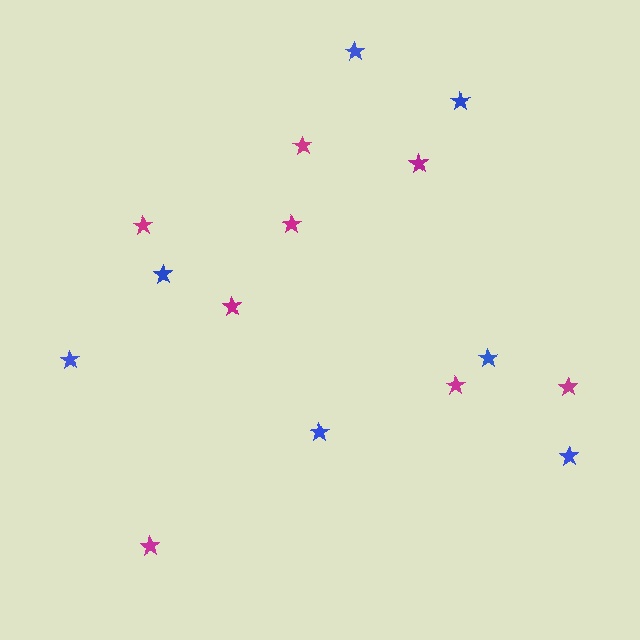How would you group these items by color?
There are 2 groups: one group of magenta stars (8) and one group of blue stars (7).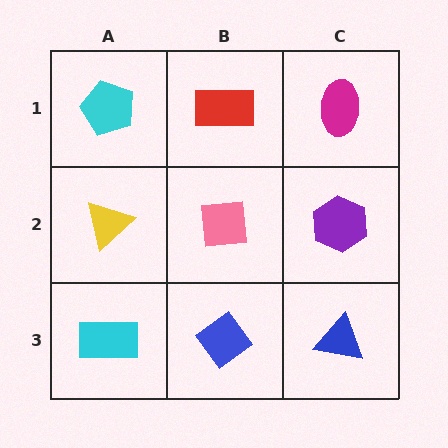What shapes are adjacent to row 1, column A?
A yellow triangle (row 2, column A), a red rectangle (row 1, column B).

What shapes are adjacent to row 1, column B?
A pink square (row 2, column B), a cyan pentagon (row 1, column A), a magenta ellipse (row 1, column C).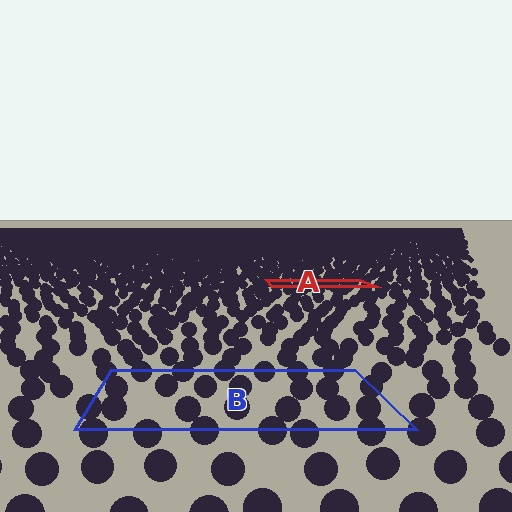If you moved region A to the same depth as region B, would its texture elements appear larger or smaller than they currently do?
They would appear larger. At a closer depth, the same texture elements are projected at a bigger on-screen size.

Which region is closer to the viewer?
Region B is closer. The texture elements there are larger and more spread out.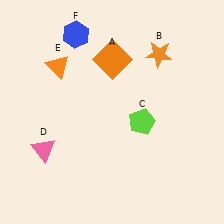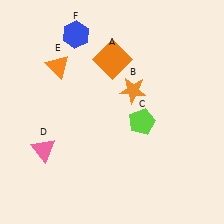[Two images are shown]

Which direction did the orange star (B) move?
The orange star (B) moved down.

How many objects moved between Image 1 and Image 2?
1 object moved between the two images.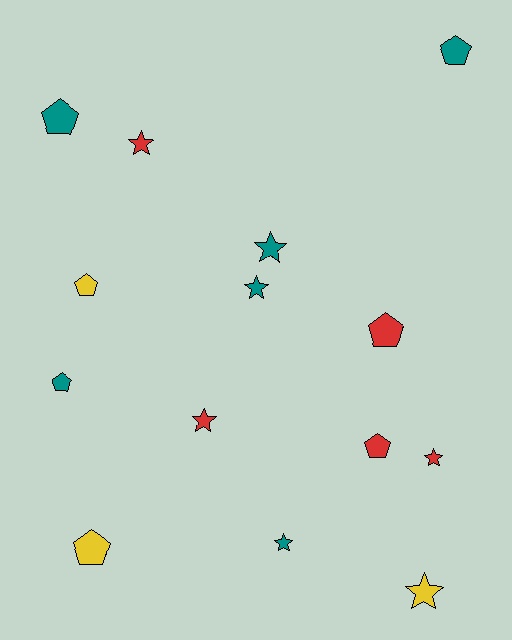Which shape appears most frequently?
Pentagon, with 7 objects.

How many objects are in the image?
There are 14 objects.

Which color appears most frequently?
Teal, with 6 objects.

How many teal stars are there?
There are 3 teal stars.